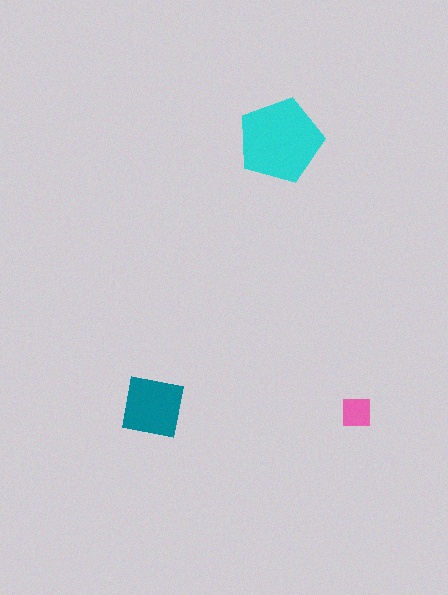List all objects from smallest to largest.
The pink square, the teal square, the cyan pentagon.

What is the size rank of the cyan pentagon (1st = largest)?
1st.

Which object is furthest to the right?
The pink square is rightmost.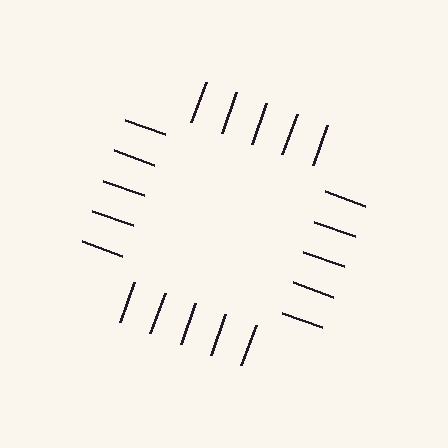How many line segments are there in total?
20 — 5 along each of the 4 edges.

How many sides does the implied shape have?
4 sides — the line-ends trace a square.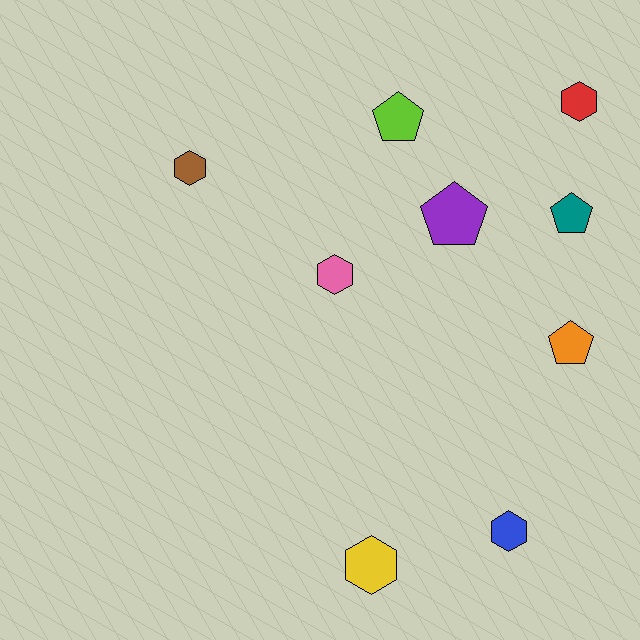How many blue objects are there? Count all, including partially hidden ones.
There is 1 blue object.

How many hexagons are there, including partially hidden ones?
There are 5 hexagons.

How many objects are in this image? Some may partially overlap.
There are 9 objects.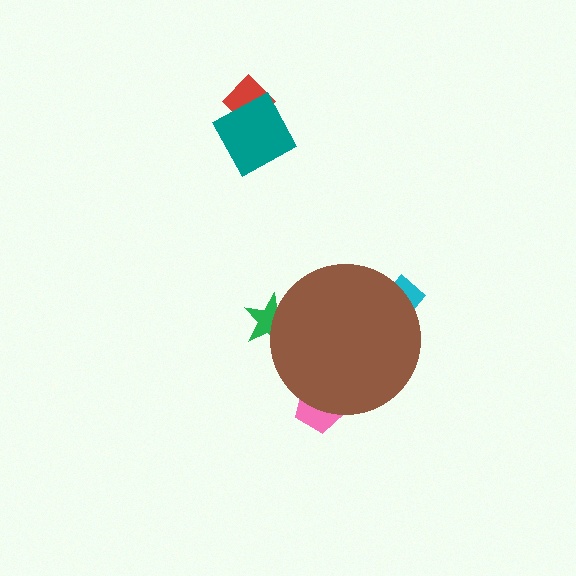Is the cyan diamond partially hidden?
Yes, the cyan diamond is partially hidden behind the brown circle.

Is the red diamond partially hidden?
No, the red diamond is fully visible.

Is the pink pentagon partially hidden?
Yes, the pink pentagon is partially hidden behind the brown circle.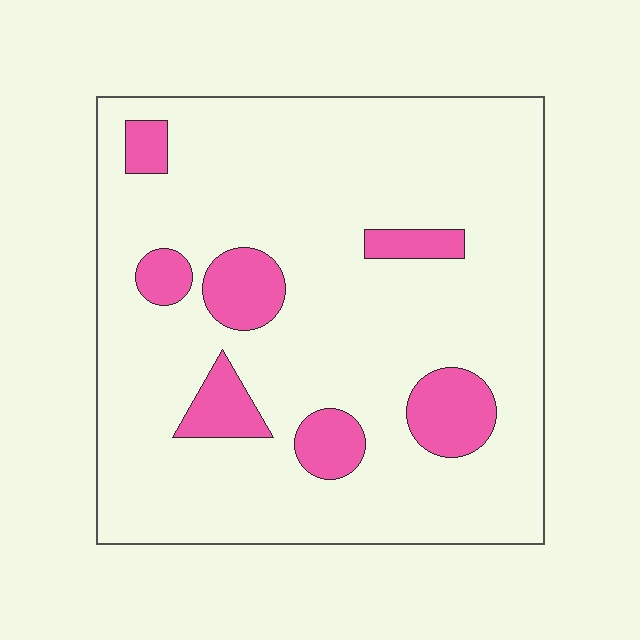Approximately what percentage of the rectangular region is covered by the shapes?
Approximately 15%.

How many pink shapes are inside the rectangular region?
7.